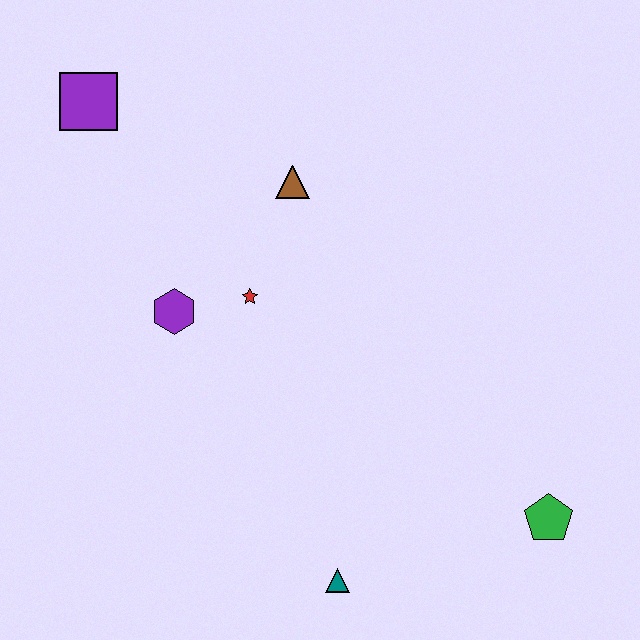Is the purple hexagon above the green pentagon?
Yes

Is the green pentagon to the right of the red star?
Yes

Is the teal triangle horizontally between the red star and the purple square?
No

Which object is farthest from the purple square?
The green pentagon is farthest from the purple square.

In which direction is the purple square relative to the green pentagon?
The purple square is to the left of the green pentagon.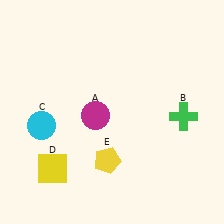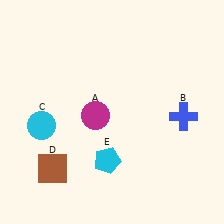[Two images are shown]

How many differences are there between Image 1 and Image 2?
There are 3 differences between the two images.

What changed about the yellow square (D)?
In Image 1, D is yellow. In Image 2, it changed to brown.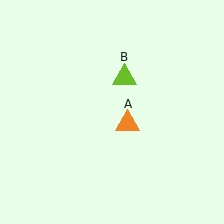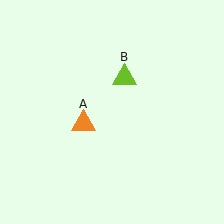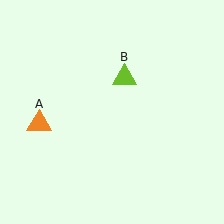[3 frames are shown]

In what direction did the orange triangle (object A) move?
The orange triangle (object A) moved left.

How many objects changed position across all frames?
1 object changed position: orange triangle (object A).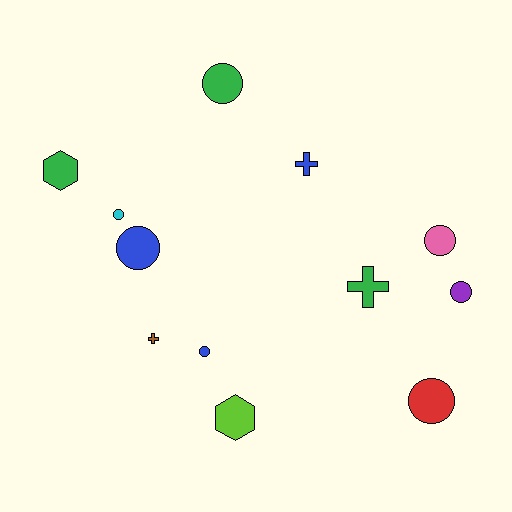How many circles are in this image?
There are 7 circles.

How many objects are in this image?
There are 12 objects.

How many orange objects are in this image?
There are no orange objects.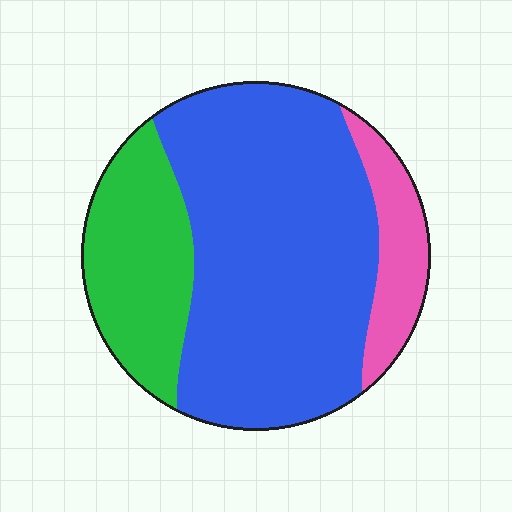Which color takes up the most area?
Blue, at roughly 65%.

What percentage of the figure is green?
Green takes up less than a quarter of the figure.